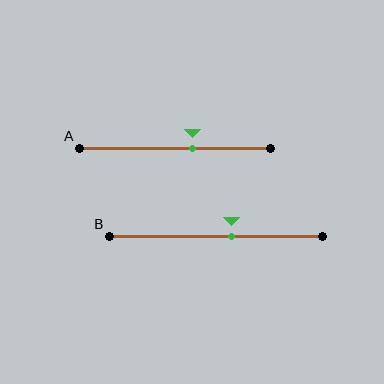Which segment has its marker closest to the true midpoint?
Segment B has its marker closest to the true midpoint.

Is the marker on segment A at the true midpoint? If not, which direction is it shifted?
No, the marker on segment A is shifted to the right by about 9% of the segment length.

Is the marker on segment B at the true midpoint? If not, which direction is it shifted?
No, the marker on segment B is shifted to the right by about 7% of the segment length.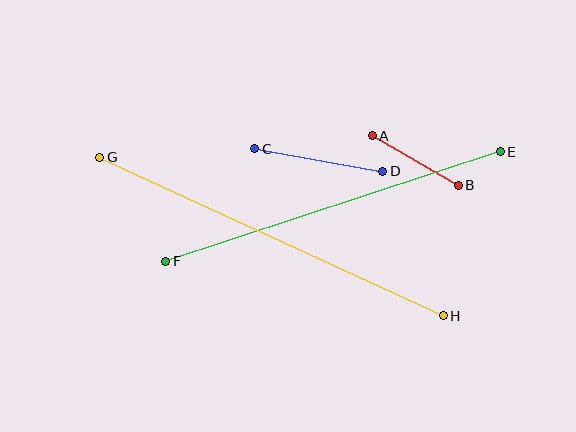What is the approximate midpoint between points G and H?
The midpoint is at approximately (272, 236) pixels.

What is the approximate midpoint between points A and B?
The midpoint is at approximately (415, 161) pixels.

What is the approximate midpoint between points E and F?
The midpoint is at approximately (333, 207) pixels.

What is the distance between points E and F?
The distance is approximately 352 pixels.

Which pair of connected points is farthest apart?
Points G and H are farthest apart.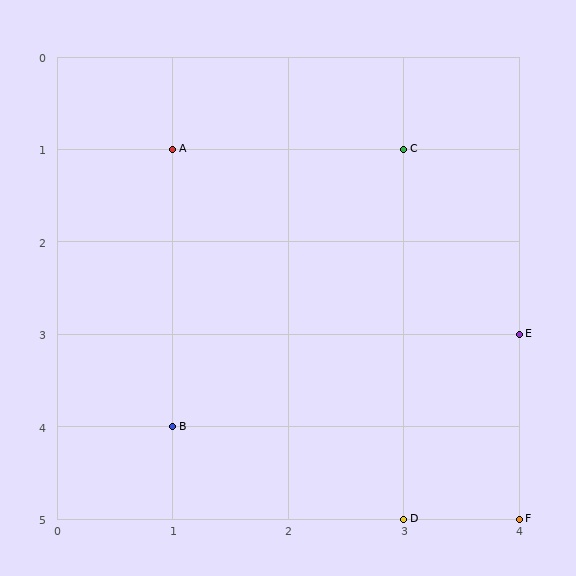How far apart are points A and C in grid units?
Points A and C are 2 columns apart.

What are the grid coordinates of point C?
Point C is at grid coordinates (3, 1).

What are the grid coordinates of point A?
Point A is at grid coordinates (1, 1).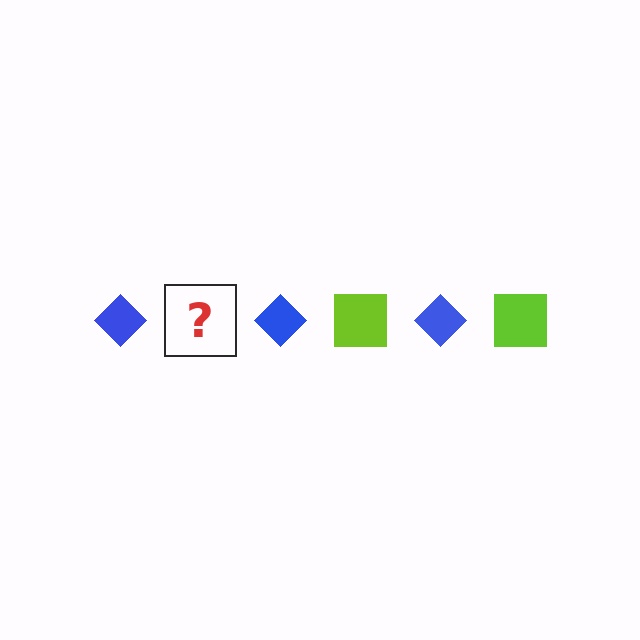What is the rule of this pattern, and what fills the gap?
The rule is that the pattern alternates between blue diamond and lime square. The gap should be filled with a lime square.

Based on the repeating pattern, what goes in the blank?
The blank should be a lime square.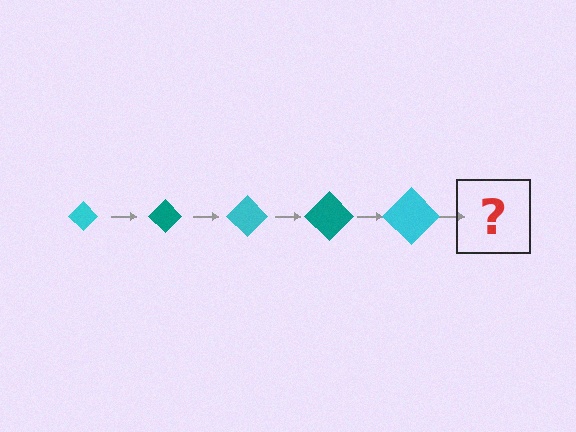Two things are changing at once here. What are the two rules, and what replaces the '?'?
The two rules are that the diamond grows larger each step and the color cycles through cyan and teal. The '?' should be a teal diamond, larger than the previous one.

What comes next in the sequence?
The next element should be a teal diamond, larger than the previous one.